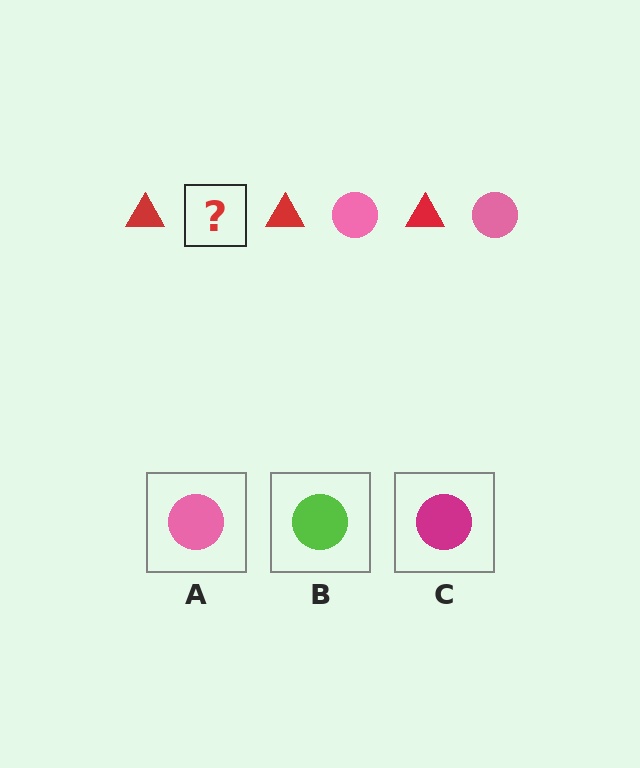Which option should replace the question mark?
Option A.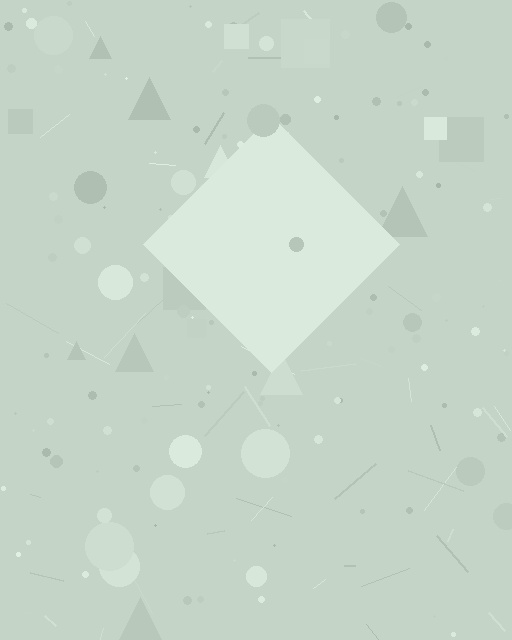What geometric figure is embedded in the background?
A diamond is embedded in the background.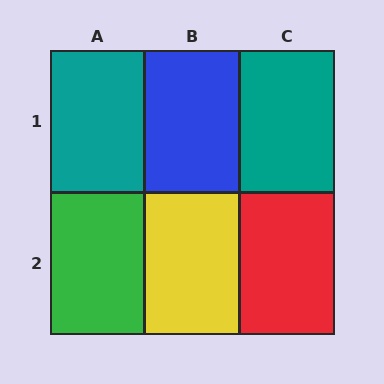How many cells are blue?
1 cell is blue.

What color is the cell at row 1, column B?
Blue.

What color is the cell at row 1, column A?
Teal.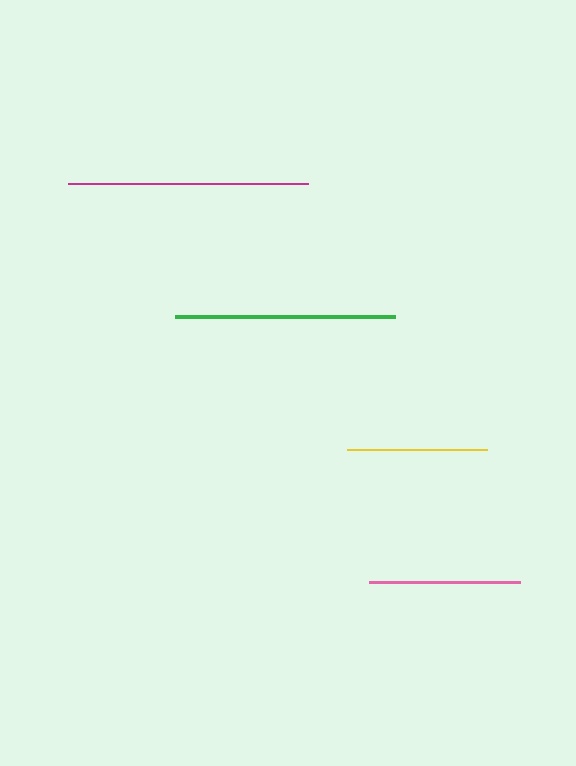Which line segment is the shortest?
The yellow line is the shortest at approximately 140 pixels.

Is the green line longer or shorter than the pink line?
The green line is longer than the pink line.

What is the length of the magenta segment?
The magenta segment is approximately 240 pixels long.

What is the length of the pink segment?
The pink segment is approximately 150 pixels long.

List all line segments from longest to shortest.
From longest to shortest: magenta, green, pink, yellow.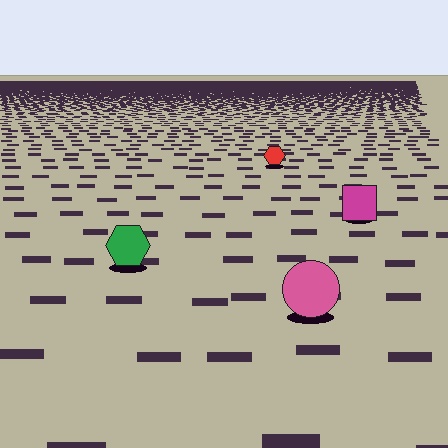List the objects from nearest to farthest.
From nearest to farthest: the pink circle, the green hexagon, the magenta square, the red hexagon.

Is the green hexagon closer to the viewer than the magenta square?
Yes. The green hexagon is closer — you can tell from the texture gradient: the ground texture is coarser near it.